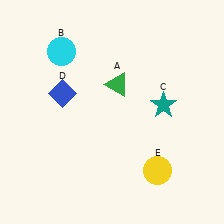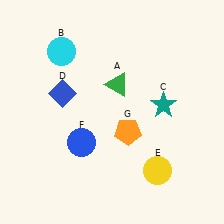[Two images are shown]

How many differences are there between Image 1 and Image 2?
There are 2 differences between the two images.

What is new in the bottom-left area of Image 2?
A blue circle (F) was added in the bottom-left area of Image 2.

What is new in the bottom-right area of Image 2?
An orange pentagon (G) was added in the bottom-right area of Image 2.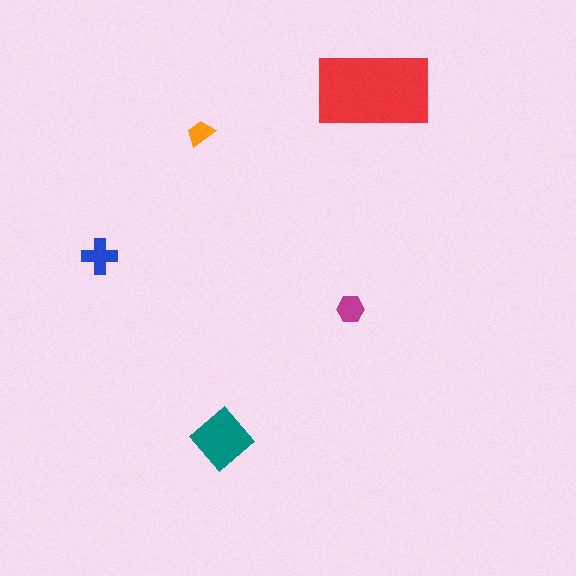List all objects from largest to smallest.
The red rectangle, the teal diamond, the blue cross, the magenta hexagon, the orange trapezoid.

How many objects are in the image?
There are 5 objects in the image.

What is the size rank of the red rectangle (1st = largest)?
1st.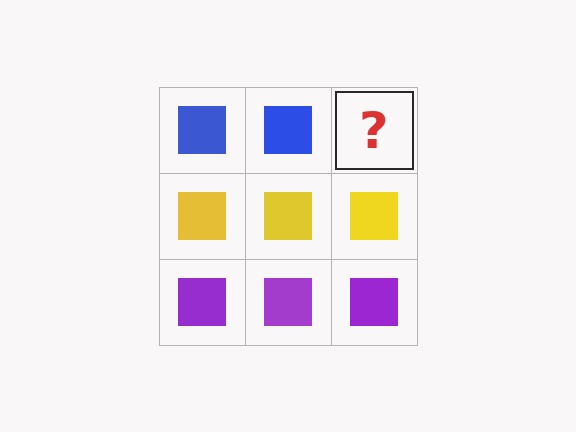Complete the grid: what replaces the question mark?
The question mark should be replaced with a blue square.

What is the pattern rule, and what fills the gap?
The rule is that each row has a consistent color. The gap should be filled with a blue square.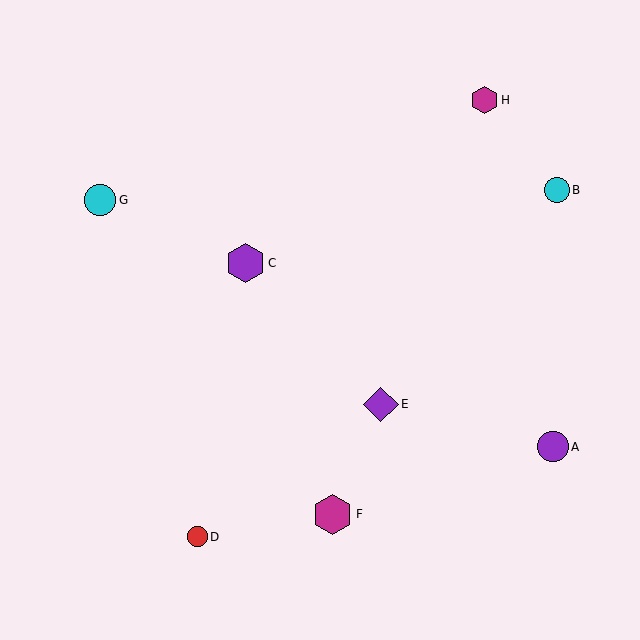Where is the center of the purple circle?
The center of the purple circle is at (553, 447).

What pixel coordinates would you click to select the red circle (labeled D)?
Click at (197, 537) to select the red circle D.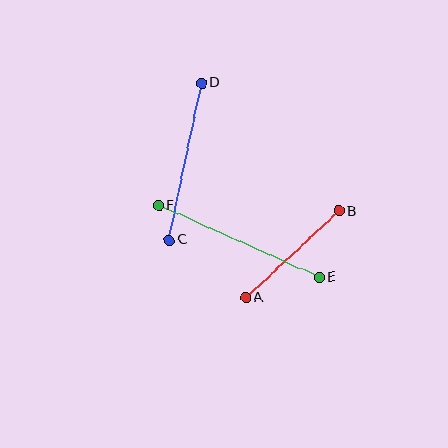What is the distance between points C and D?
The distance is approximately 161 pixels.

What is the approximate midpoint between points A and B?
The midpoint is at approximately (292, 254) pixels.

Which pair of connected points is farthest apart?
Points E and F are farthest apart.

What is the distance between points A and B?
The distance is approximately 127 pixels.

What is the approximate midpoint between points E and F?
The midpoint is at approximately (239, 241) pixels.